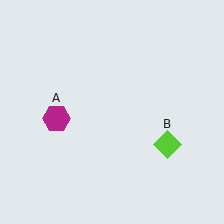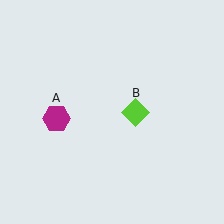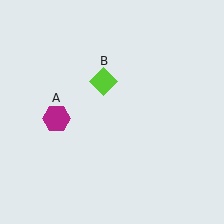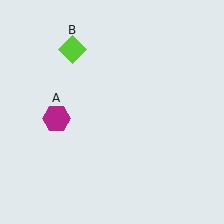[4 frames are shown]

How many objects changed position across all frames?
1 object changed position: lime diamond (object B).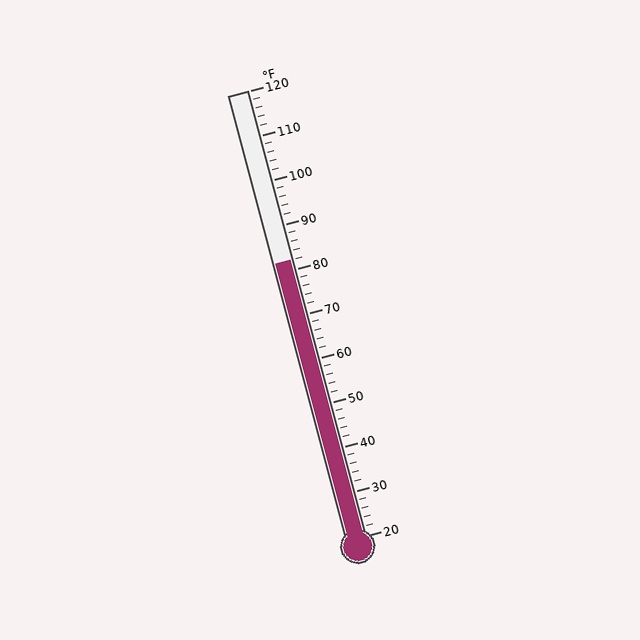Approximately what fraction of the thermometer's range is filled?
The thermometer is filled to approximately 60% of its range.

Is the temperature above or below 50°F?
The temperature is above 50°F.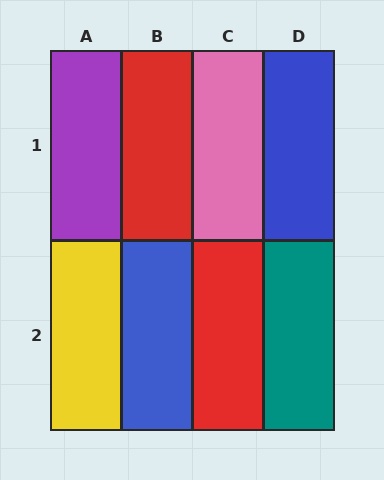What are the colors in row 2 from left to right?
Yellow, blue, red, teal.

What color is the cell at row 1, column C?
Pink.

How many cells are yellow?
1 cell is yellow.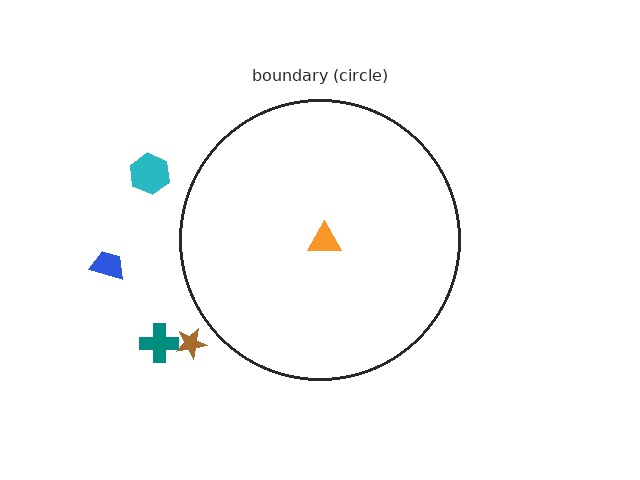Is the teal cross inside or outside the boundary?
Outside.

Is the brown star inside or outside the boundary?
Outside.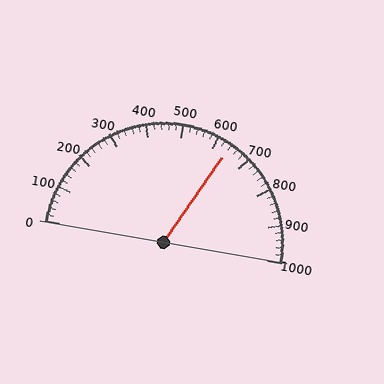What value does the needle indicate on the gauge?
The needle indicates approximately 640.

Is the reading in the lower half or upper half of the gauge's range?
The reading is in the upper half of the range (0 to 1000).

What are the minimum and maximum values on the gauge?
The gauge ranges from 0 to 1000.